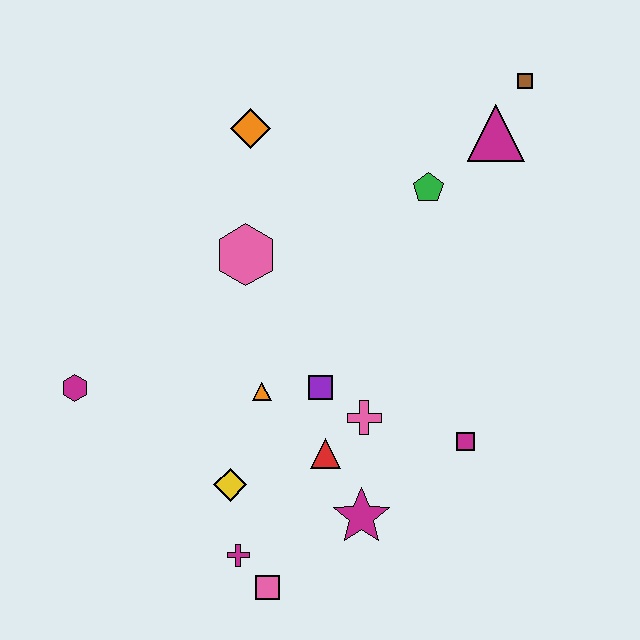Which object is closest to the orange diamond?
The pink hexagon is closest to the orange diamond.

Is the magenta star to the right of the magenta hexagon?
Yes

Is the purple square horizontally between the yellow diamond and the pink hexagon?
No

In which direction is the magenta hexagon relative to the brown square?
The magenta hexagon is to the left of the brown square.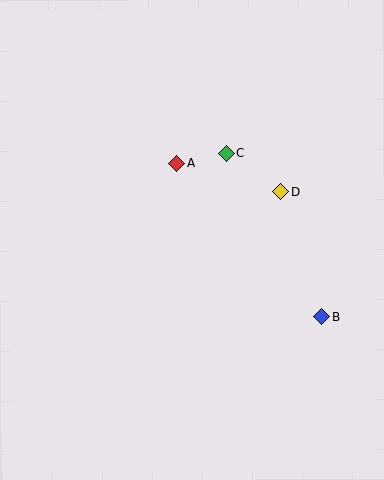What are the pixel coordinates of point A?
Point A is at (177, 163).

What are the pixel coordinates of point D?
Point D is at (280, 192).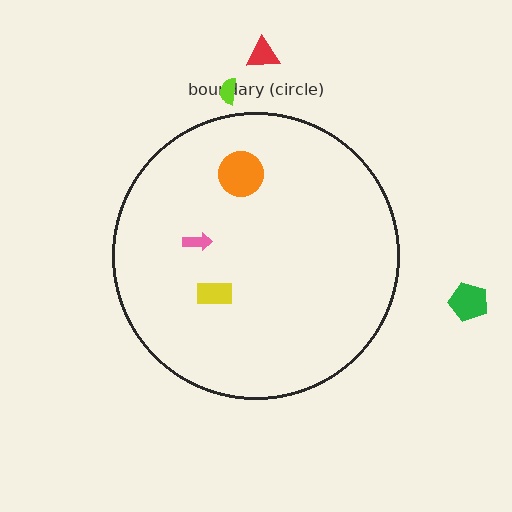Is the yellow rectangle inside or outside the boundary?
Inside.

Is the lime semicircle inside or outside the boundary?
Outside.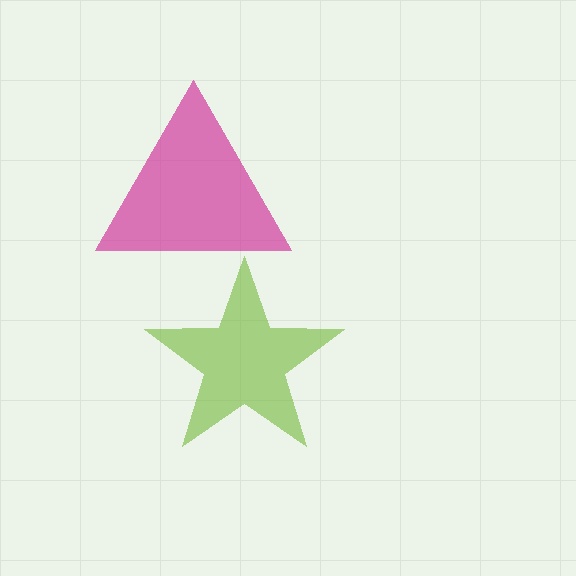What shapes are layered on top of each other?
The layered shapes are: a lime star, a magenta triangle.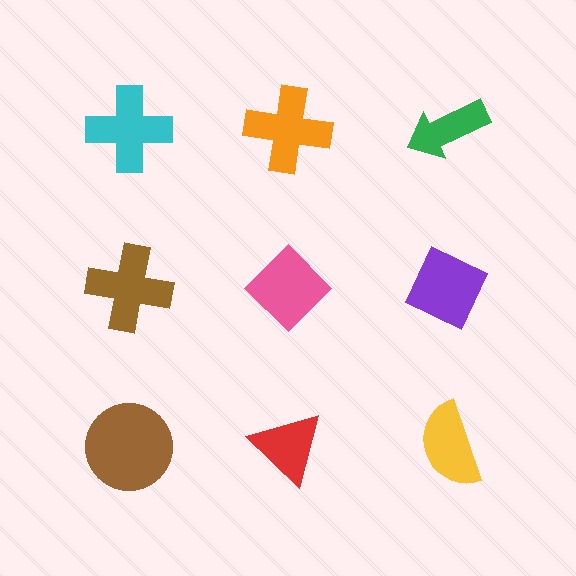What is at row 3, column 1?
A brown circle.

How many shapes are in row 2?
3 shapes.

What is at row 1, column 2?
An orange cross.